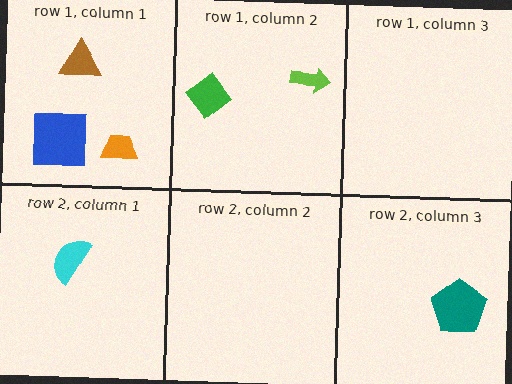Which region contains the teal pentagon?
The row 2, column 3 region.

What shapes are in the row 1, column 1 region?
The blue square, the orange trapezoid, the brown triangle.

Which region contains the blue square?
The row 1, column 1 region.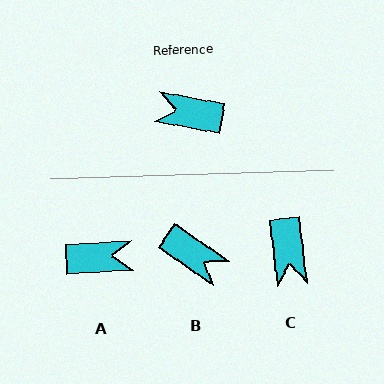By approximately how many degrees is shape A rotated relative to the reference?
Approximately 166 degrees clockwise.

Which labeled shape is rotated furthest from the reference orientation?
A, about 166 degrees away.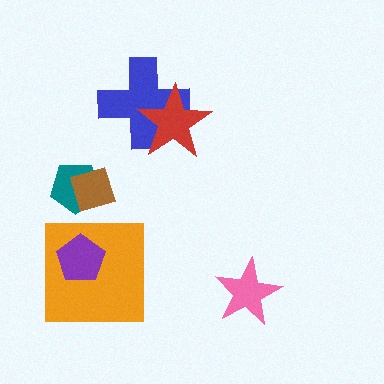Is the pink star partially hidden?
No, no other shape covers it.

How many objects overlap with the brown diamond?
1 object overlaps with the brown diamond.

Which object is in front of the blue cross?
The red star is in front of the blue cross.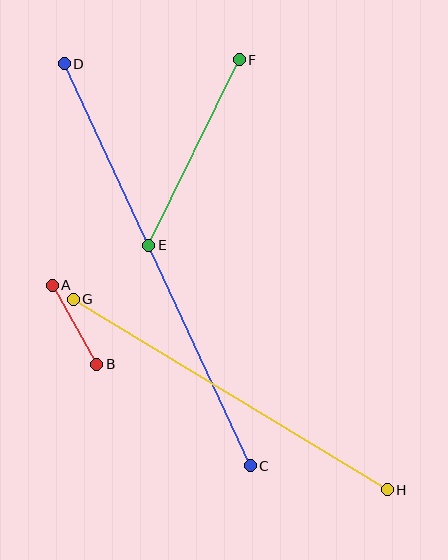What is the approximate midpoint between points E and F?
The midpoint is at approximately (194, 152) pixels.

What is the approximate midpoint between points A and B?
The midpoint is at approximately (74, 325) pixels.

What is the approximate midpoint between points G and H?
The midpoint is at approximately (230, 394) pixels.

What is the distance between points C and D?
The distance is approximately 443 pixels.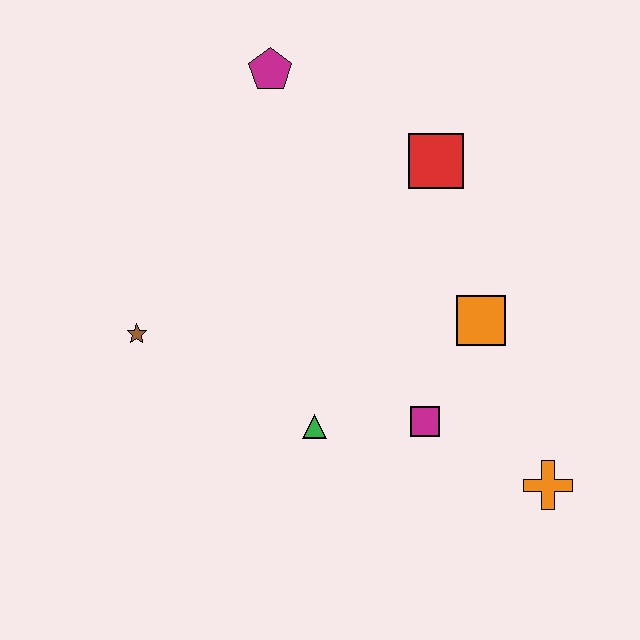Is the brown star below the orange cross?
No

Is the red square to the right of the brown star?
Yes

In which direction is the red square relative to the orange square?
The red square is above the orange square.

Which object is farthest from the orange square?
The brown star is farthest from the orange square.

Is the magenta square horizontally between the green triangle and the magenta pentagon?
No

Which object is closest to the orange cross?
The magenta square is closest to the orange cross.